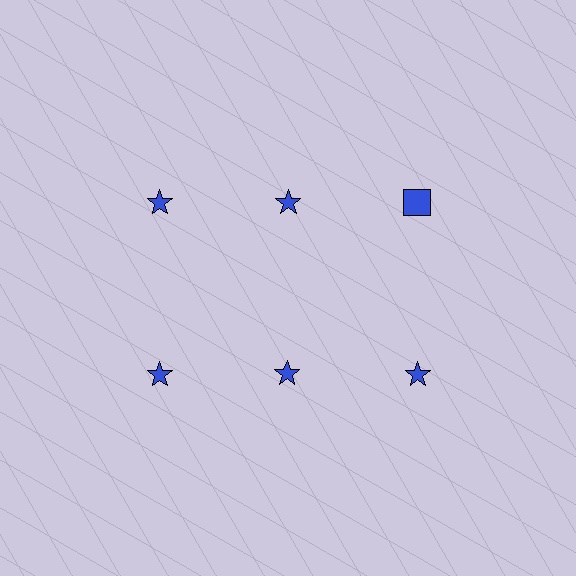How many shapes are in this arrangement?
There are 6 shapes arranged in a grid pattern.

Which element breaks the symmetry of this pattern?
The blue square in the top row, center column breaks the symmetry. All other shapes are blue stars.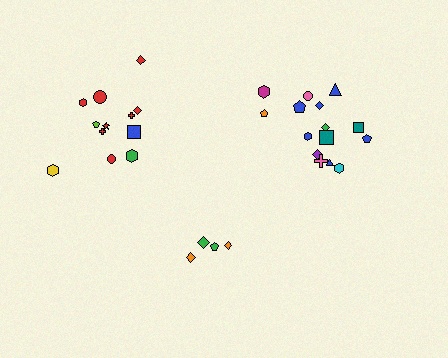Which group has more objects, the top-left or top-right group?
The top-right group.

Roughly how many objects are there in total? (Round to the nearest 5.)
Roughly 30 objects in total.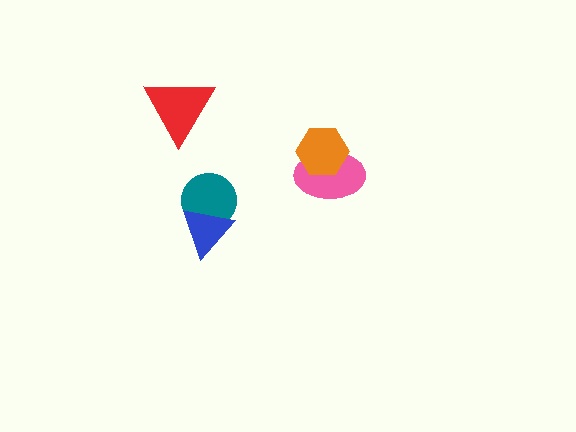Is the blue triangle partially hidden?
No, no other shape covers it.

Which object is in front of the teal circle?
The blue triangle is in front of the teal circle.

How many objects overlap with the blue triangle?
1 object overlaps with the blue triangle.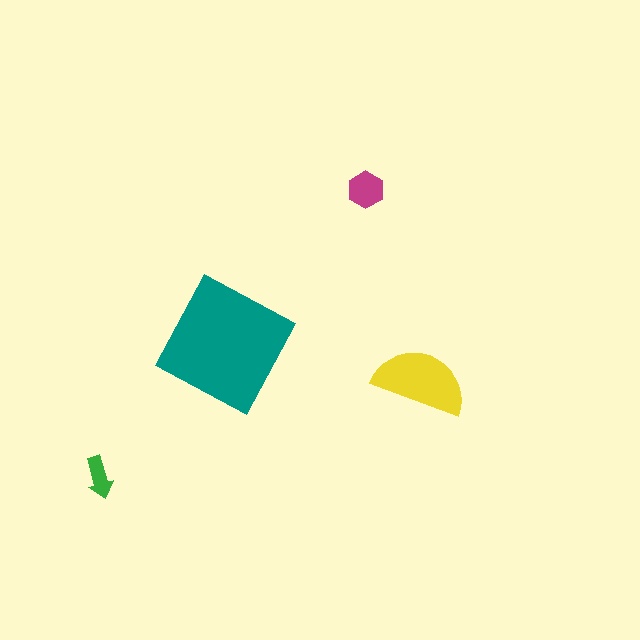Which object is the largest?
The teal square.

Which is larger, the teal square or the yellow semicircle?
The teal square.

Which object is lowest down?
The green arrow is bottommost.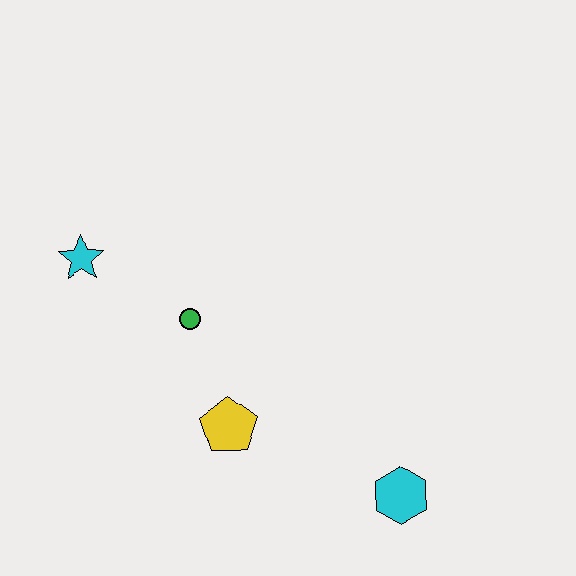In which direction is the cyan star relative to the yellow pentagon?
The cyan star is above the yellow pentagon.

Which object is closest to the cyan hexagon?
The yellow pentagon is closest to the cyan hexagon.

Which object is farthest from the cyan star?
The cyan hexagon is farthest from the cyan star.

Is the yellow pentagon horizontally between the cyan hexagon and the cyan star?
Yes